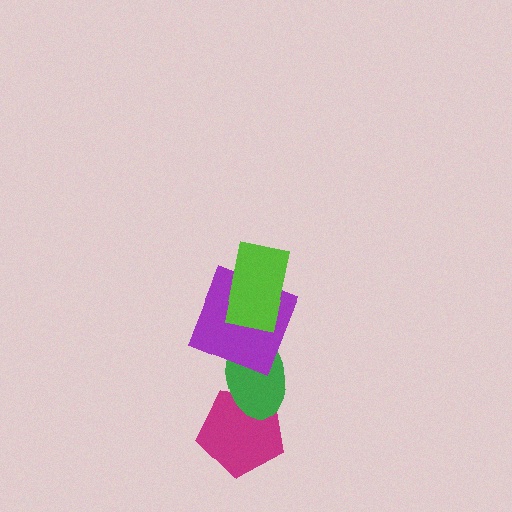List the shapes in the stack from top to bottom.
From top to bottom: the lime rectangle, the purple square, the green ellipse, the magenta pentagon.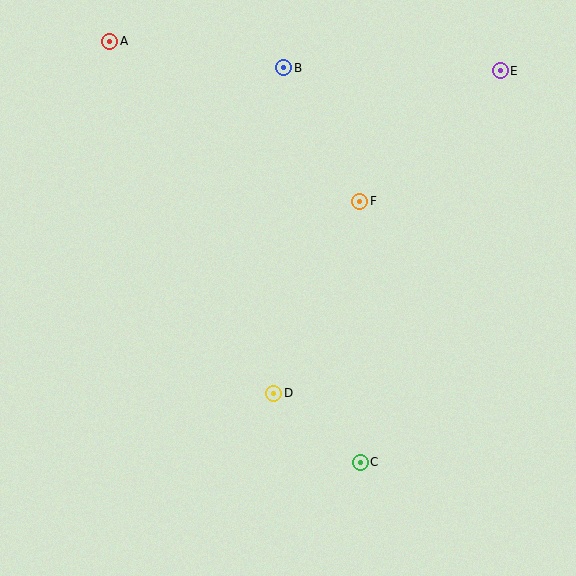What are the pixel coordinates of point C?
Point C is at (360, 462).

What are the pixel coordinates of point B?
Point B is at (284, 68).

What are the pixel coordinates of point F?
Point F is at (360, 201).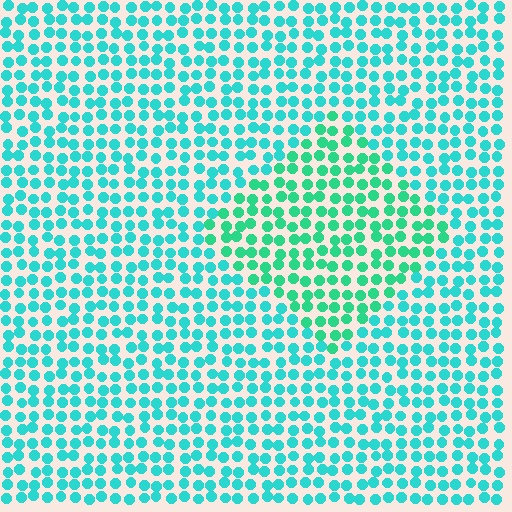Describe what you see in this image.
The image is filled with small cyan elements in a uniform arrangement. A diamond-shaped region is visible where the elements are tinted to a slightly different hue, forming a subtle color boundary.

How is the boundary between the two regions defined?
The boundary is defined purely by a slight shift in hue (about 25 degrees). Spacing, size, and orientation are identical on both sides.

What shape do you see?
I see a diamond.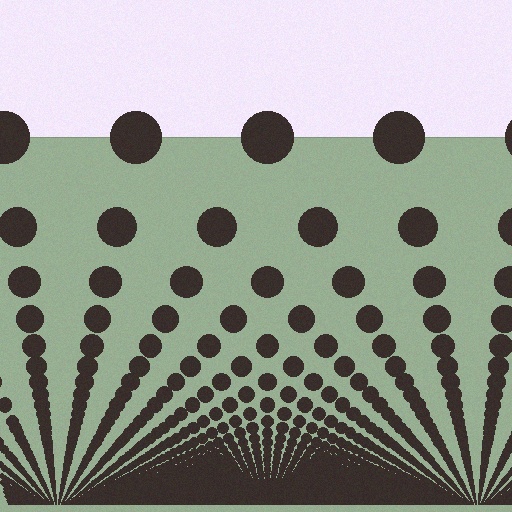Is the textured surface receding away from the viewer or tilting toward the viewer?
The surface appears to tilt toward the viewer. Texture elements get larger and sparser toward the top.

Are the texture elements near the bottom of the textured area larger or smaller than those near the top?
Smaller. The gradient is inverted — elements near the bottom are smaller and denser.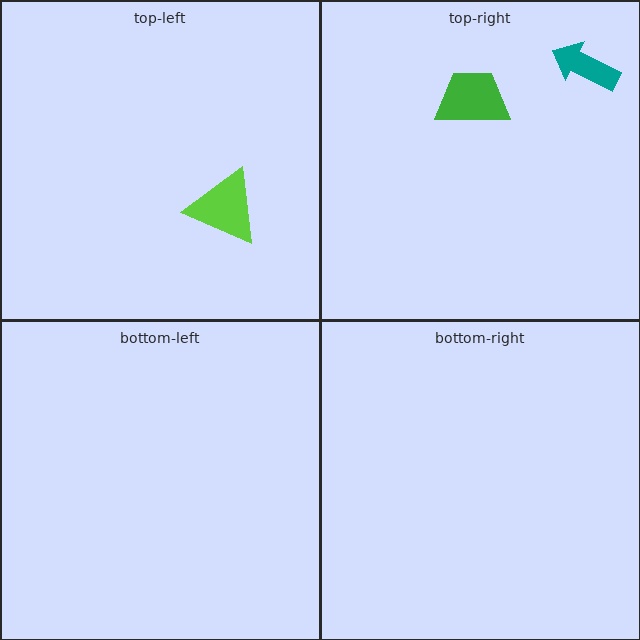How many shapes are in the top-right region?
2.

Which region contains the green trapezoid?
The top-right region.